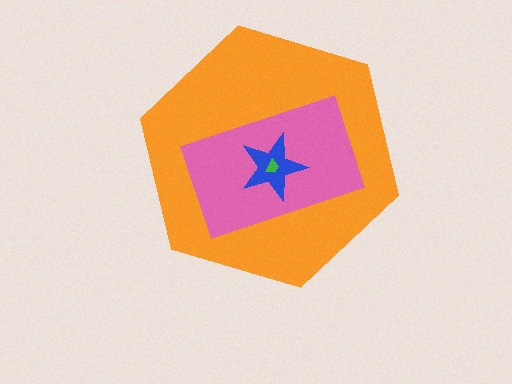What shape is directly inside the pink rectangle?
The blue star.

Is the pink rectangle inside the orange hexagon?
Yes.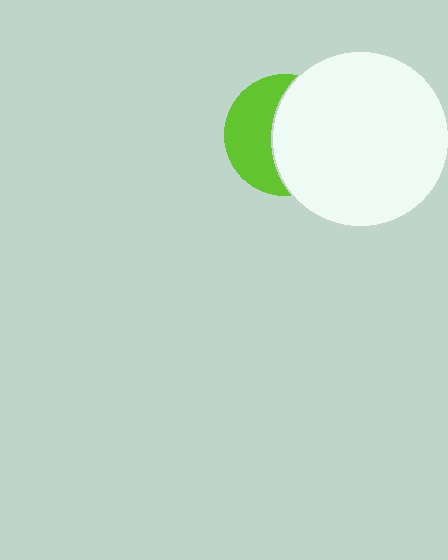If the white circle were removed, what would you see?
You would see the complete lime circle.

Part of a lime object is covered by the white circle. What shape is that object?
It is a circle.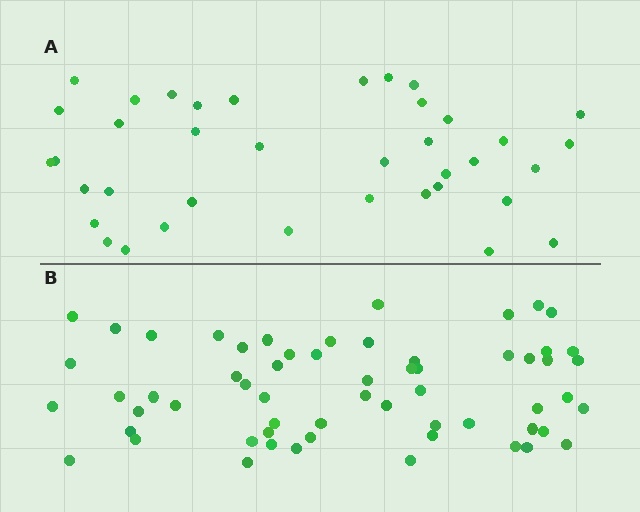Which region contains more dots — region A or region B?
Region B (the bottom region) has more dots.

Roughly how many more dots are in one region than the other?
Region B has approximately 20 more dots than region A.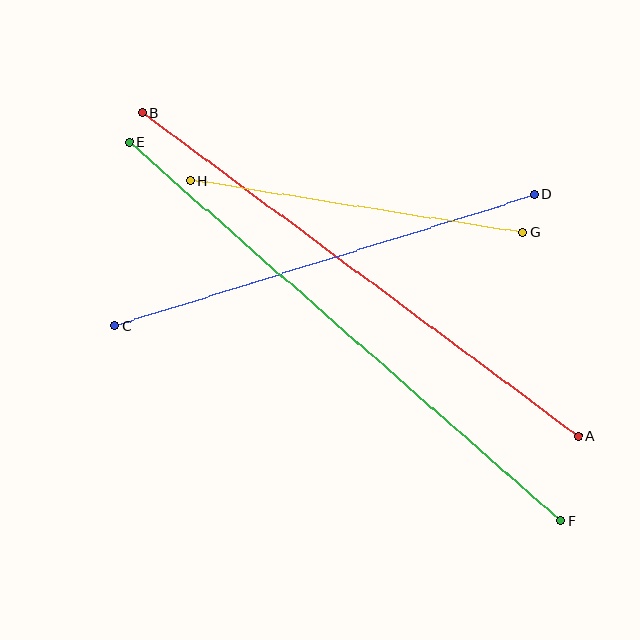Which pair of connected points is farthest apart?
Points E and F are farthest apart.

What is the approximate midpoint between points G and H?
The midpoint is at approximately (356, 206) pixels.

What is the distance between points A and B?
The distance is approximately 542 pixels.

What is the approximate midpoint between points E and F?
The midpoint is at approximately (345, 332) pixels.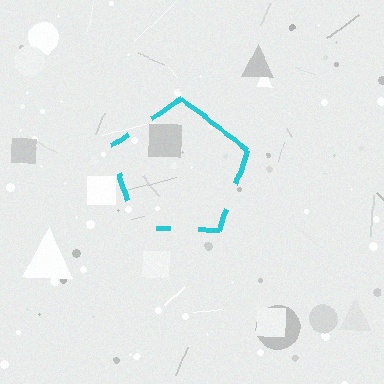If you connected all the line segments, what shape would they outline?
They would outline a pentagon.